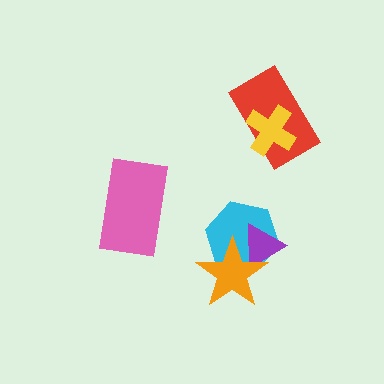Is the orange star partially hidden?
No, no other shape covers it.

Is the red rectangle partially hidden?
Yes, it is partially covered by another shape.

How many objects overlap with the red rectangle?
1 object overlaps with the red rectangle.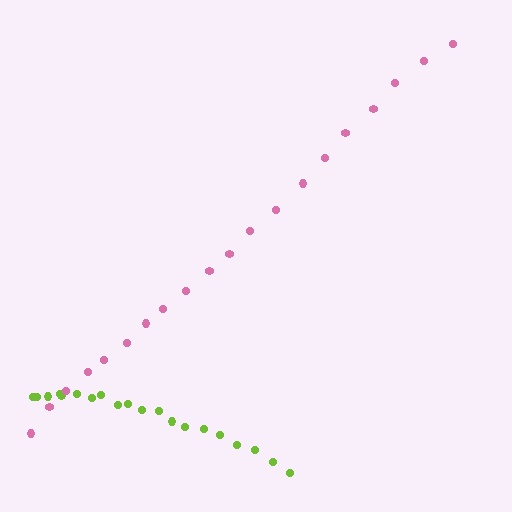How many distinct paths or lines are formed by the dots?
There are 2 distinct paths.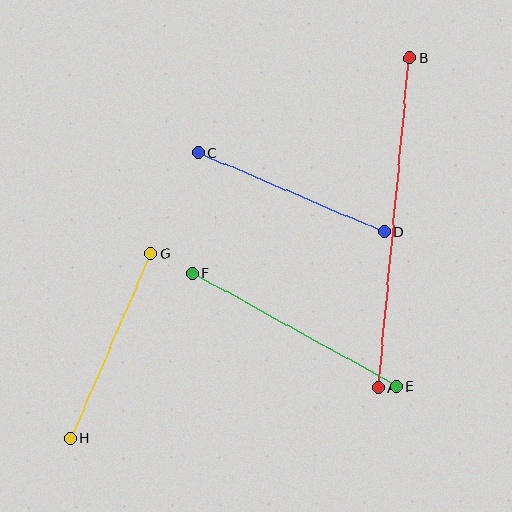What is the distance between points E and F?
The distance is approximately 233 pixels.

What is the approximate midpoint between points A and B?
The midpoint is at approximately (394, 223) pixels.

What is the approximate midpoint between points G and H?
The midpoint is at approximately (111, 346) pixels.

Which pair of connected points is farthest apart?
Points A and B are farthest apart.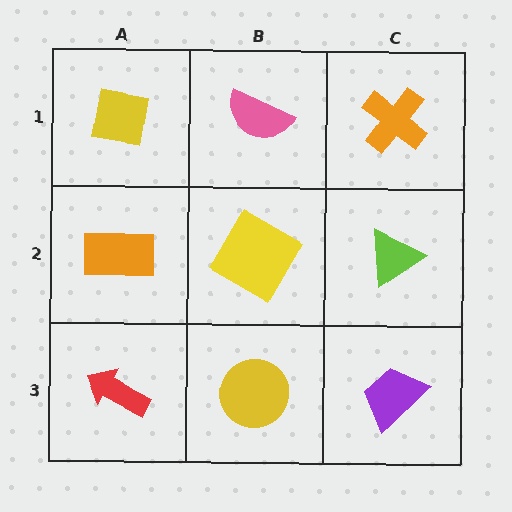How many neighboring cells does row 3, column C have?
2.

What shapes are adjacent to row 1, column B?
A yellow square (row 2, column B), a yellow square (row 1, column A), an orange cross (row 1, column C).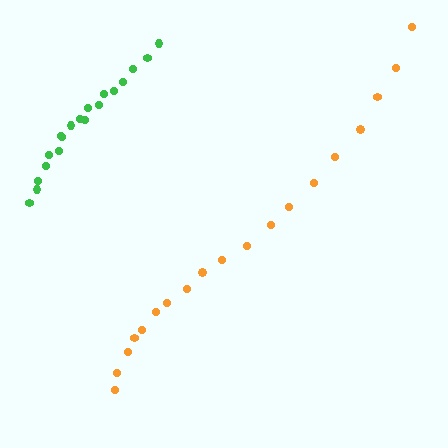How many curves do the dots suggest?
There are 2 distinct paths.